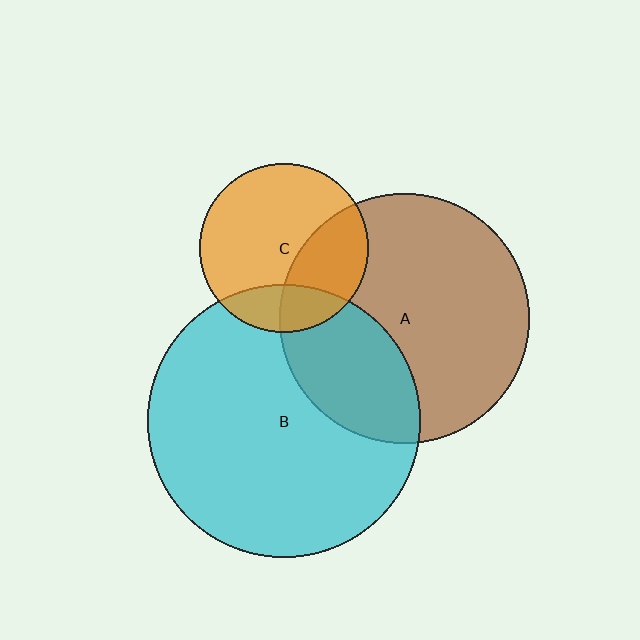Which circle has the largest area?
Circle B (cyan).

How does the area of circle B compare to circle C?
Approximately 2.6 times.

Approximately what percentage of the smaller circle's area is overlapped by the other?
Approximately 20%.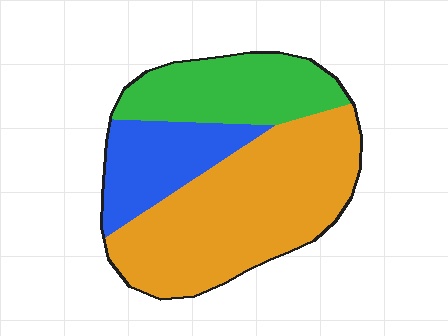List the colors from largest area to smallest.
From largest to smallest: orange, green, blue.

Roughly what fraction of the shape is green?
Green covers 26% of the shape.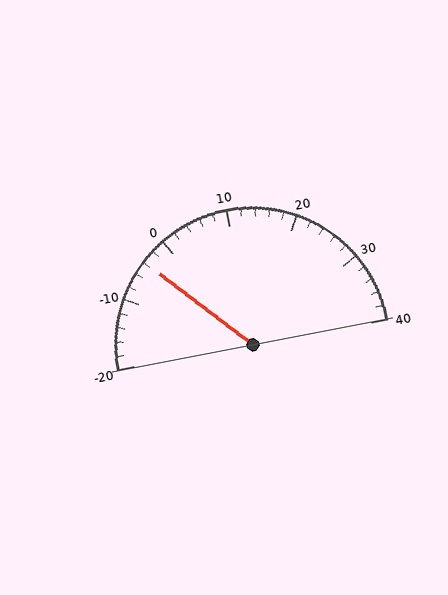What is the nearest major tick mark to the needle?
The nearest major tick mark is 0.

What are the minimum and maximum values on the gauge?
The gauge ranges from -20 to 40.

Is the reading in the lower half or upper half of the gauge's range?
The reading is in the lower half of the range (-20 to 40).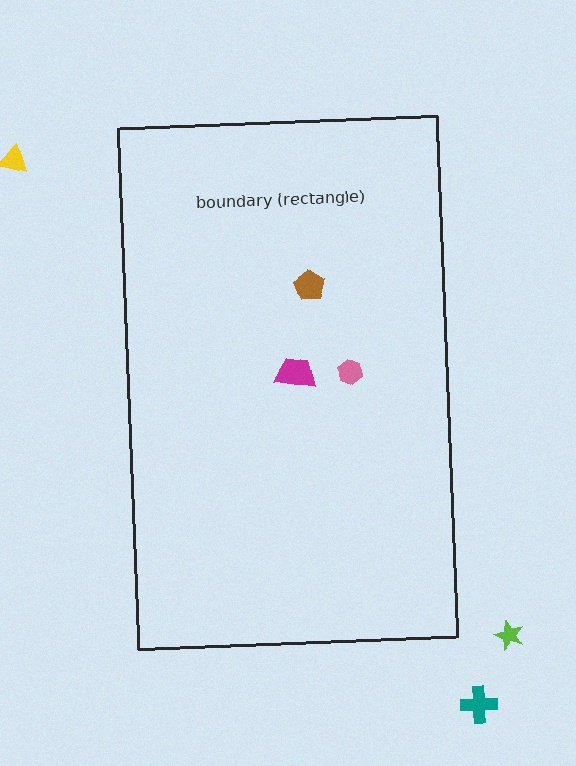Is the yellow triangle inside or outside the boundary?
Outside.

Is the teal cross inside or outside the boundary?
Outside.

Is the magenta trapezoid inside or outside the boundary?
Inside.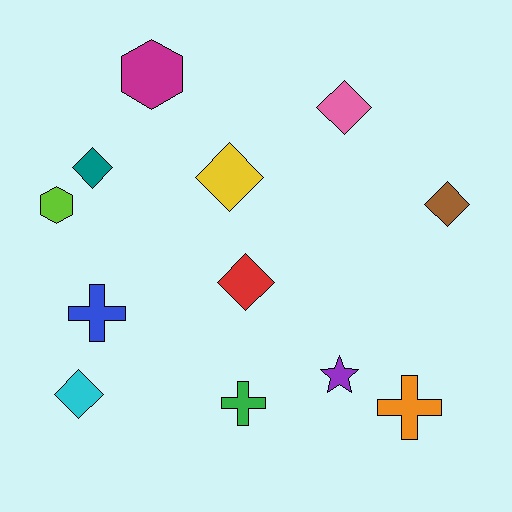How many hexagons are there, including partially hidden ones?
There are 2 hexagons.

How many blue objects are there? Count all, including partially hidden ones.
There is 1 blue object.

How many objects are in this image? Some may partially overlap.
There are 12 objects.